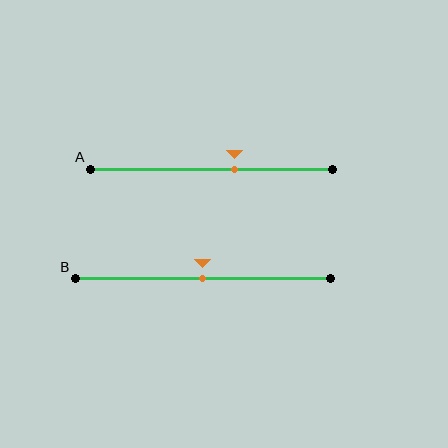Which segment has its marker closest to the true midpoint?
Segment B has its marker closest to the true midpoint.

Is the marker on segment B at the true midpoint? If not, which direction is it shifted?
Yes, the marker on segment B is at the true midpoint.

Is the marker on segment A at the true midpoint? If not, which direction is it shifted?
No, the marker on segment A is shifted to the right by about 10% of the segment length.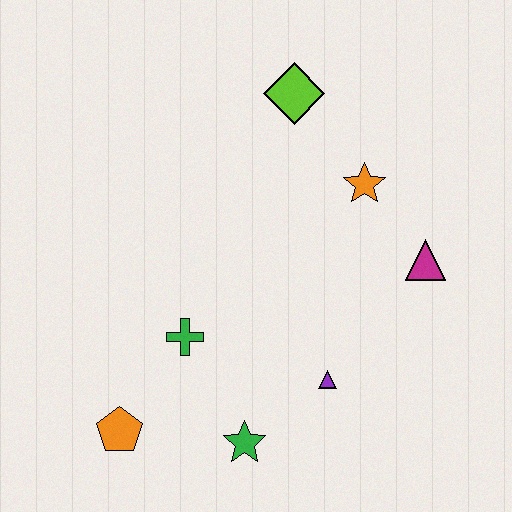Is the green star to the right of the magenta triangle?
No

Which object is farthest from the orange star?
The orange pentagon is farthest from the orange star.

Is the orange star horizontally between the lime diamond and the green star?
No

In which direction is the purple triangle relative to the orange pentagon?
The purple triangle is to the right of the orange pentagon.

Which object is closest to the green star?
The purple triangle is closest to the green star.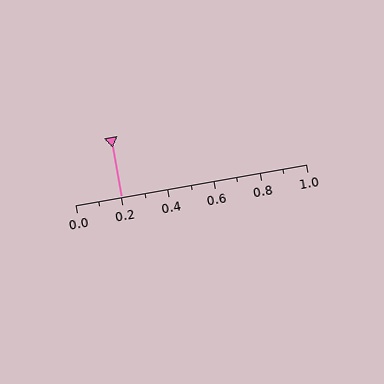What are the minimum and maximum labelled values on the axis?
The axis runs from 0.0 to 1.0.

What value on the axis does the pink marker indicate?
The marker indicates approximately 0.2.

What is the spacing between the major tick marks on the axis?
The major ticks are spaced 0.2 apart.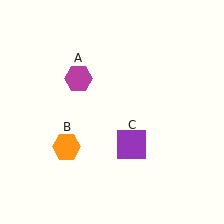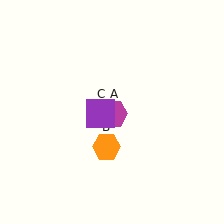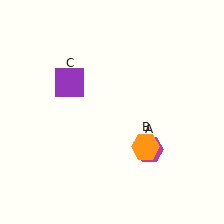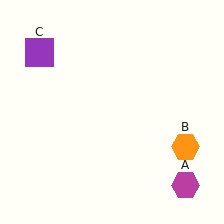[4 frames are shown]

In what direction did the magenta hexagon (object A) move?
The magenta hexagon (object A) moved down and to the right.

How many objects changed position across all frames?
3 objects changed position: magenta hexagon (object A), orange hexagon (object B), purple square (object C).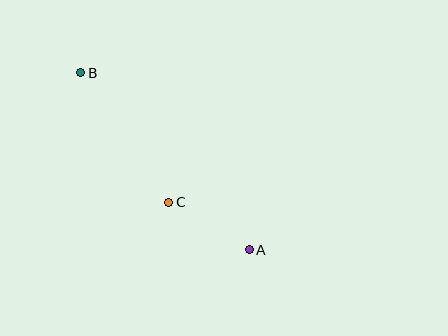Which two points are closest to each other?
Points A and C are closest to each other.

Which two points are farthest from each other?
Points A and B are farthest from each other.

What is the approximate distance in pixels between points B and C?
The distance between B and C is approximately 157 pixels.